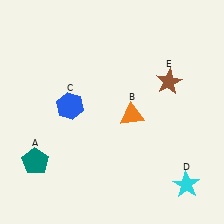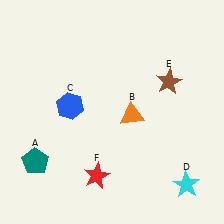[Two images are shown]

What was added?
A red star (F) was added in Image 2.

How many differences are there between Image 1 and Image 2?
There is 1 difference between the two images.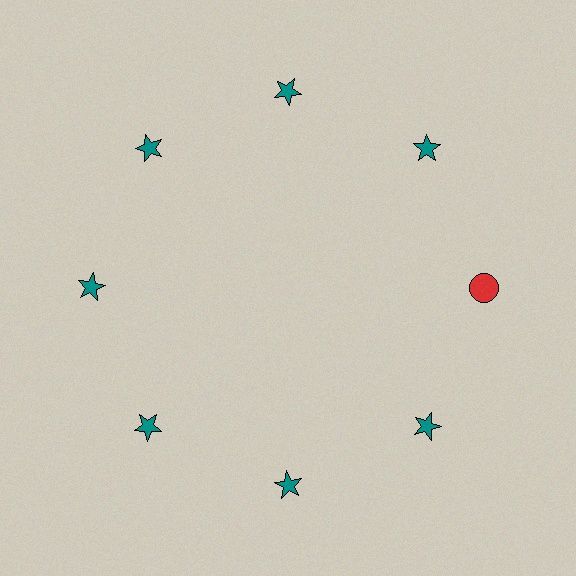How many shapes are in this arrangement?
There are 8 shapes arranged in a ring pattern.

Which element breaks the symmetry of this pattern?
The red circle at roughly the 3 o'clock position breaks the symmetry. All other shapes are teal stars.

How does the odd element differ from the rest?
It differs in both color (red instead of teal) and shape (circle instead of star).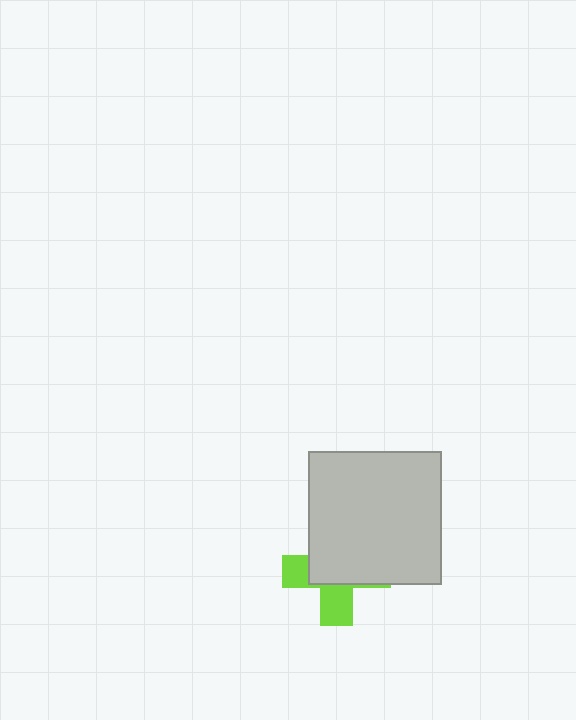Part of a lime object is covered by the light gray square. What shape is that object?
It is a cross.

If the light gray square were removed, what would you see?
You would see the complete lime cross.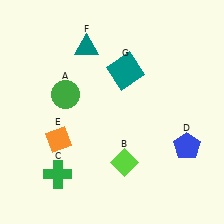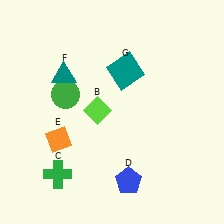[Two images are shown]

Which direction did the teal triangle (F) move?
The teal triangle (F) moved down.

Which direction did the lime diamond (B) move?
The lime diamond (B) moved up.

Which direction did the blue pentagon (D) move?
The blue pentagon (D) moved left.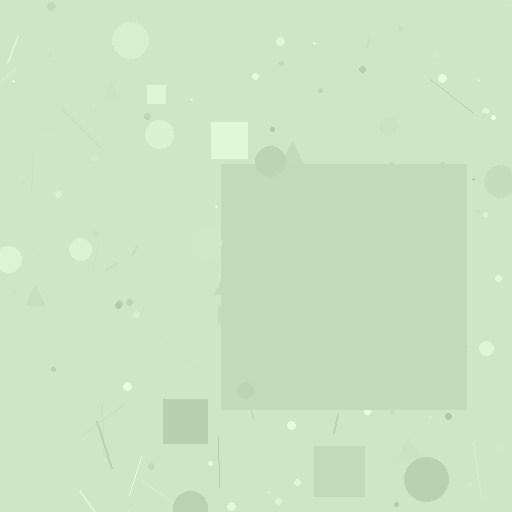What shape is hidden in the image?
A square is hidden in the image.